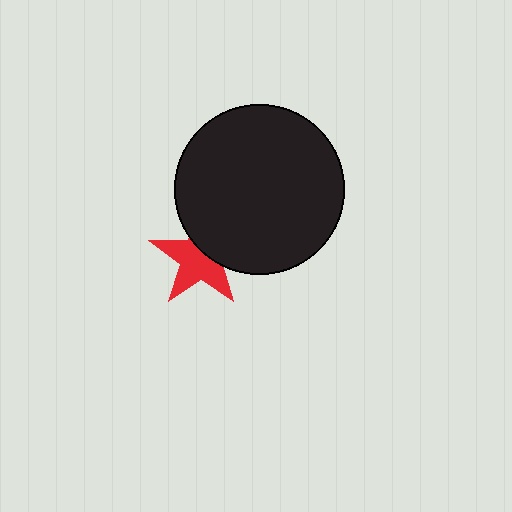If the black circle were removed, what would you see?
You would see the complete red star.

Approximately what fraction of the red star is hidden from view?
Roughly 39% of the red star is hidden behind the black circle.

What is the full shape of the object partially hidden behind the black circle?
The partially hidden object is a red star.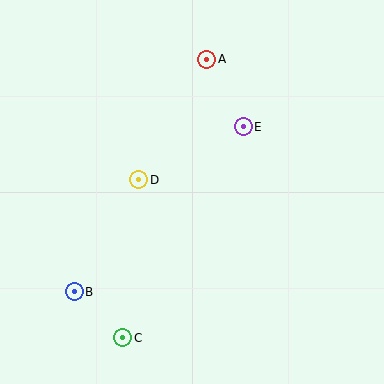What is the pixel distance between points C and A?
The distance between C and A is 291 pixels.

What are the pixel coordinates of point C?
Point C is at (123, 338).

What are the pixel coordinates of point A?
Point A is at (207, 59).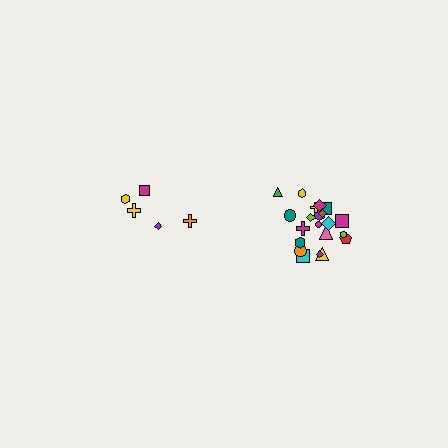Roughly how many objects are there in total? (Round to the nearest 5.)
Roughly 25 objects in total.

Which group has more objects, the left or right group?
The right group.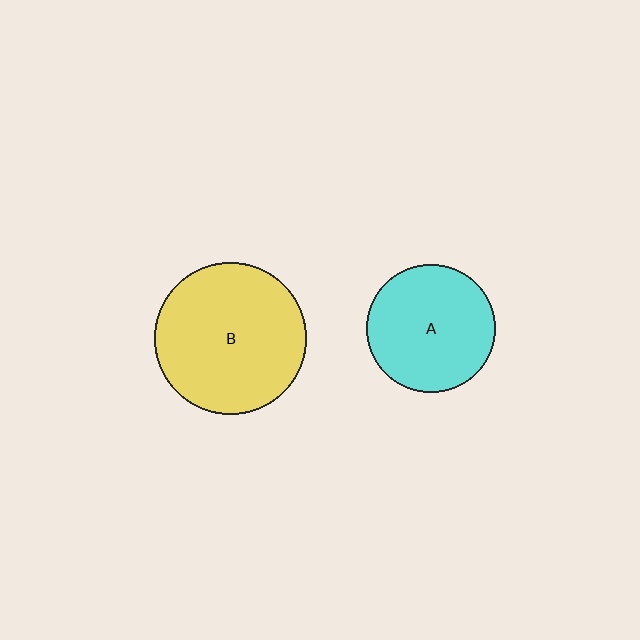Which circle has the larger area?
Circle B (yellow).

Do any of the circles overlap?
No, none of the circles overlap.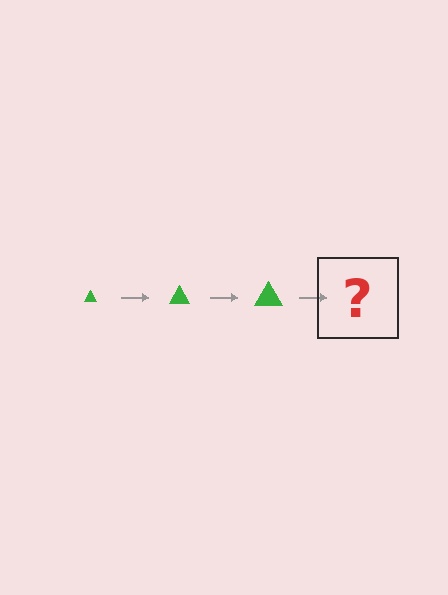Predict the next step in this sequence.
The next step is a green triangle, larger than the previous one.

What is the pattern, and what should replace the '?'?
The pattern is that the triangle gets progressively larger each step. The '?' should be a green triangle, larger than the previous one.